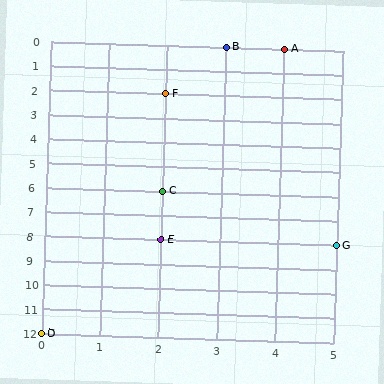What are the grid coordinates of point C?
Point C is at grid coordinates (2, 6).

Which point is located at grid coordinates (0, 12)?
Point D is at (0, 12).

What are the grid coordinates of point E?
Point E is at grid coordinates (2, 8).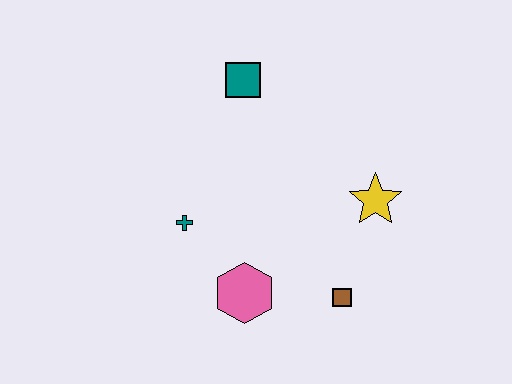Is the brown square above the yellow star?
No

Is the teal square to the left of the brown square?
Yes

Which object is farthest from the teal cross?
The yellow star is farthest from the teal cross.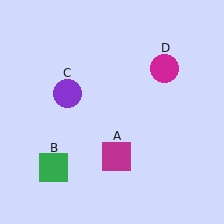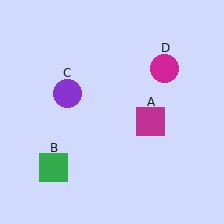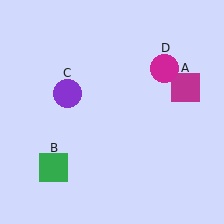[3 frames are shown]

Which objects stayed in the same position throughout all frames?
Green square (object B) and purple circle (object C) and magenta circle (object D) remained stationary.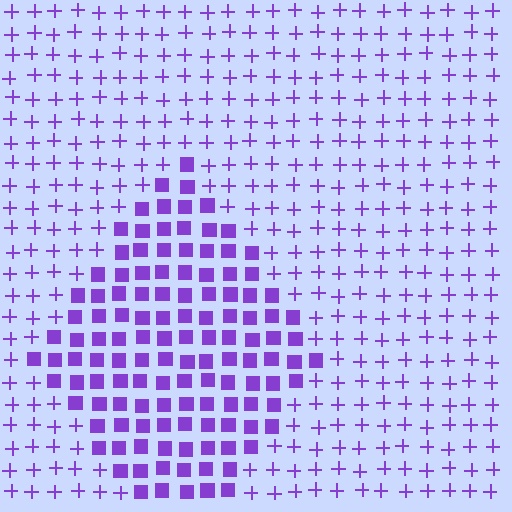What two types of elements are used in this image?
The image uses squares inside the diamond region and plus signs outside it.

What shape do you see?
I see a diamond.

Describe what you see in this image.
The image is filled with small purple elements arranged in a uniform grid. A diamond-shaped region contains squares, while the surrounding area contains plus signs. The boundary is defined purely by the change in element shape.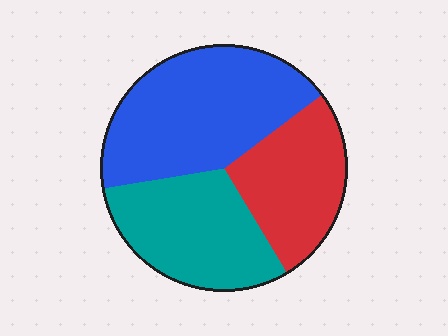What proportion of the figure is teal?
Teal takes up about one third (1/3) of the figure.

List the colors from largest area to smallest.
From largest to smallest: blue, teal, red.